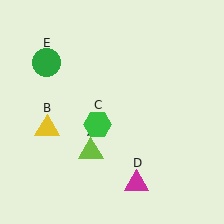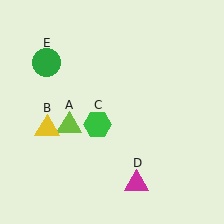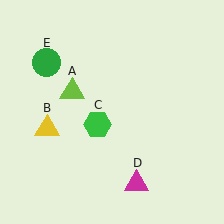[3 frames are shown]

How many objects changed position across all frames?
1 object changed position: lime triangle (object A).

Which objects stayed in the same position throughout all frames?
Yellow triangle (object B) and green hexagon (object C) and magenta triangle (object D) and green circle (object E) remained stationary.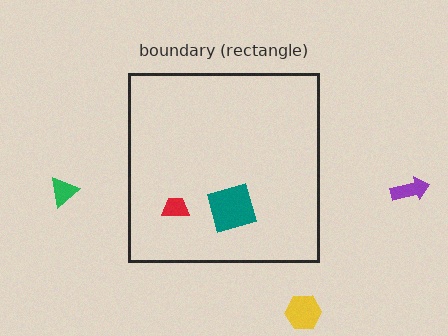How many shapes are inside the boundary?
2 inside, 3 outside.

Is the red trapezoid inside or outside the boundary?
Inside.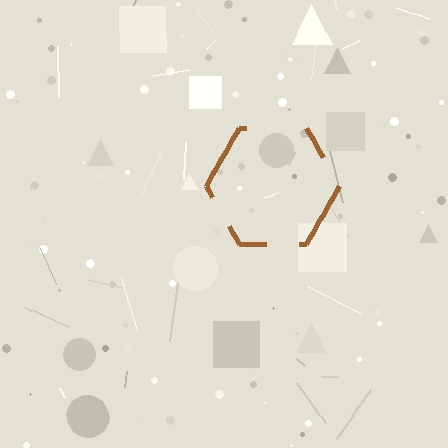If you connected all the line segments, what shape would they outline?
They would outline a hexagon.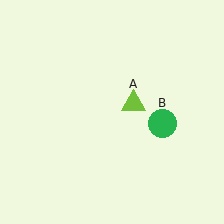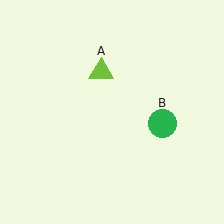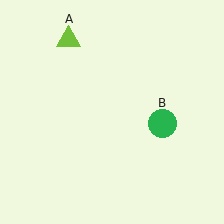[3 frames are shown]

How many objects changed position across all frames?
1 object changed position: lime triangle (object A).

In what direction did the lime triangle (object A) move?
The lime triangle (object A) moved up and to the left.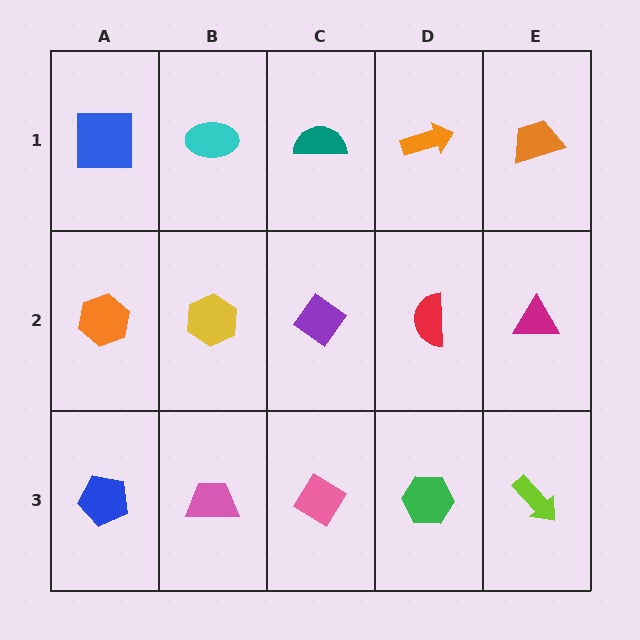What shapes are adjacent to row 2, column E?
An orange trapezoid (row 1, column E), a lime arrow (row 3, column E), a red semicircle (row 2, column D).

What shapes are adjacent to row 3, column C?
A purple diamond (row 2, column C), a pink trapezoid (row 3, column B), a green hexagon (row 3, column D).